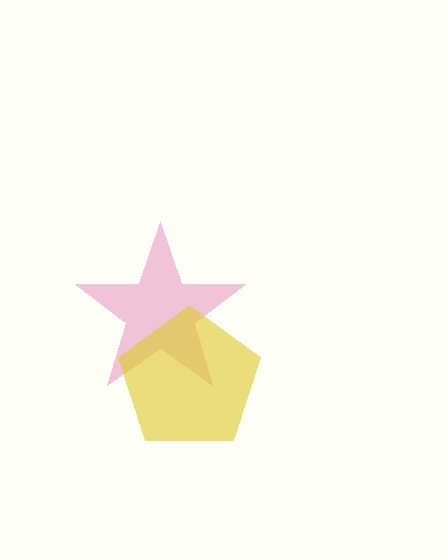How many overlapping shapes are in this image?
There are 2 overlapping shapes in the image.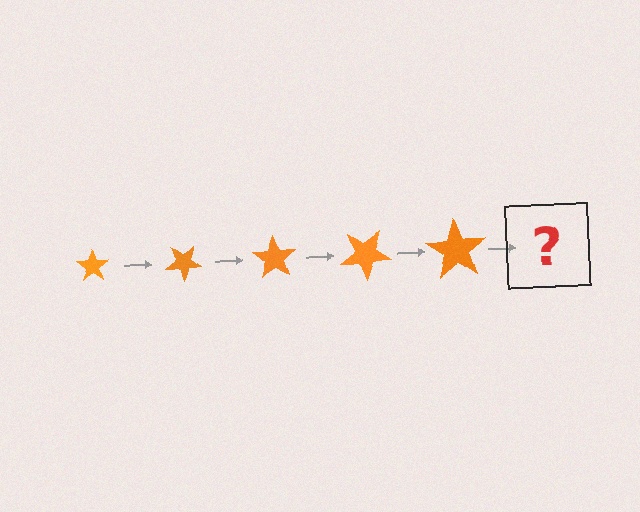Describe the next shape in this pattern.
It should be a star, larger than the previous one and rotated 175 degrees from the start.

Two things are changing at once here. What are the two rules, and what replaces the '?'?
The two rules are that the star grows larger each step and it rotates 35 degrees each step. The '?' should be a star, larger than the previous one and rotated 175 degrees from the start.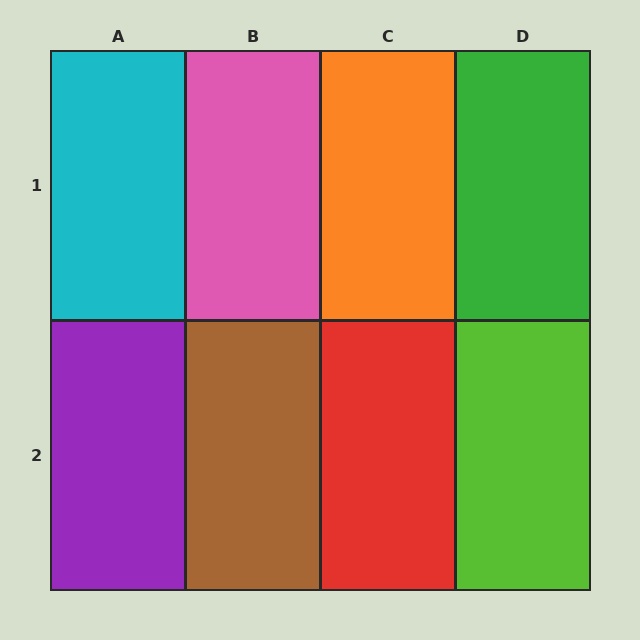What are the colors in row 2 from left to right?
Purple, brown, red, lime.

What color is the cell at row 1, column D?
Green.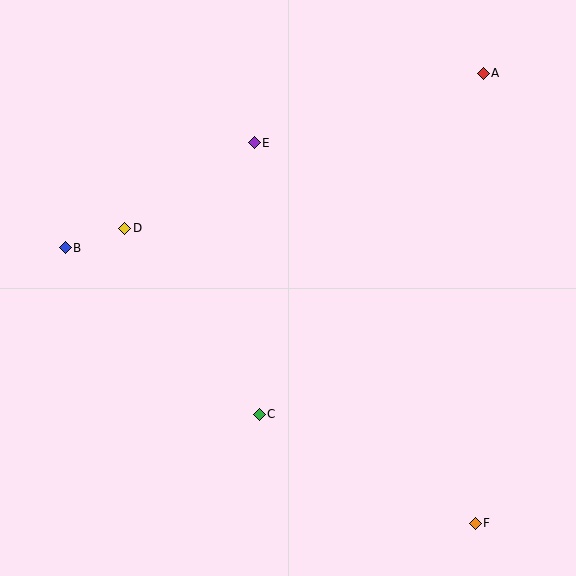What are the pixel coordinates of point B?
Point B is at (65, 248).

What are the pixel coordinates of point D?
Point D is at (125, 228).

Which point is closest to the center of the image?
Point C at (259, 414) is closest to the center.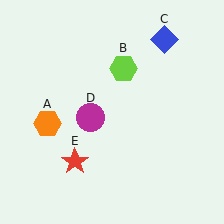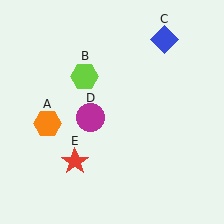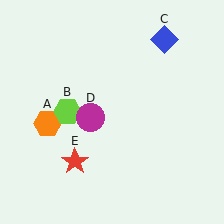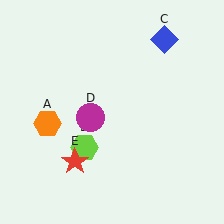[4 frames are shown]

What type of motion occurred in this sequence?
The lime hexagon (object B) rotated counterclockwise around the center of the scene.